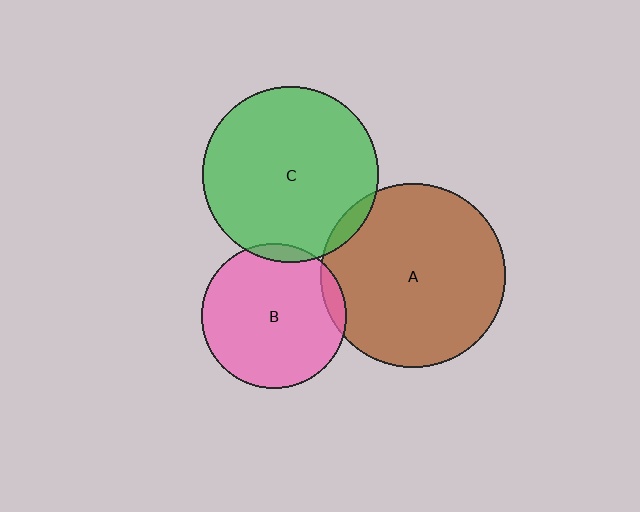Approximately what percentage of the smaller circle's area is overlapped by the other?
Approximately 5%.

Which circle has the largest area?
Circle A (brown).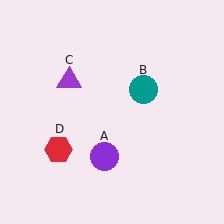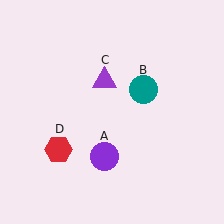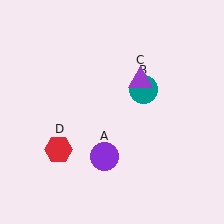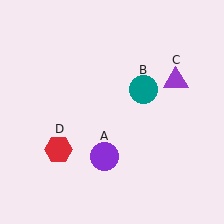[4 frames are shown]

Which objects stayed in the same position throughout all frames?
Purple circle (object A) and teal circle (object B) and red hexagon (object D) remained stationary.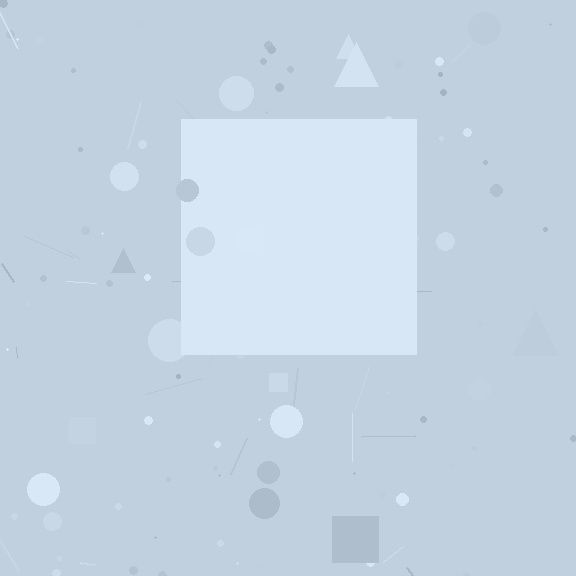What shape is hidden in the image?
A square is hidden in the image.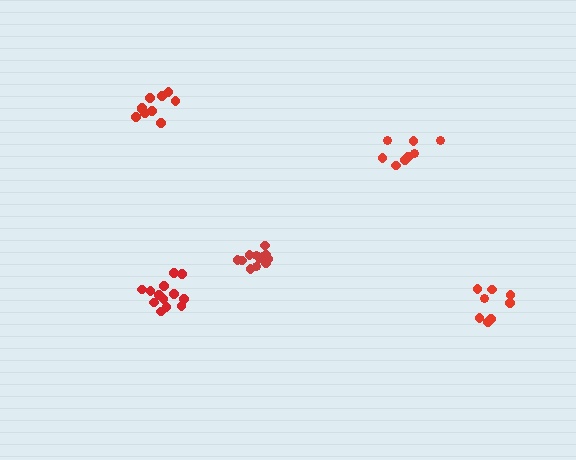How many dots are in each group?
Group 1: 8 dots, Group 2: 13 dots, Group 3: 10 dots, Group 4: 13 dots, Group 5: 8 dots (52 total).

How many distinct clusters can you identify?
There are 5 distinct clusters.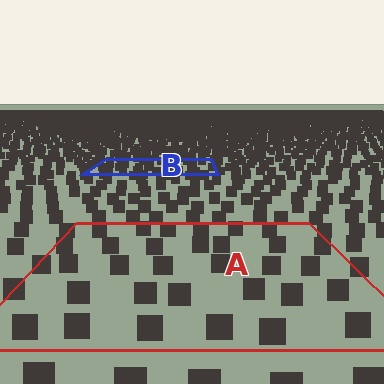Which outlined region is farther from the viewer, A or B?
Region B is farther from the viewer — the texture elements inside it appear smaller and more densely packed.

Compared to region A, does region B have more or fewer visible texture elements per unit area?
Region B has more texture elements per unit area — they are packed more densely because it is farther away.